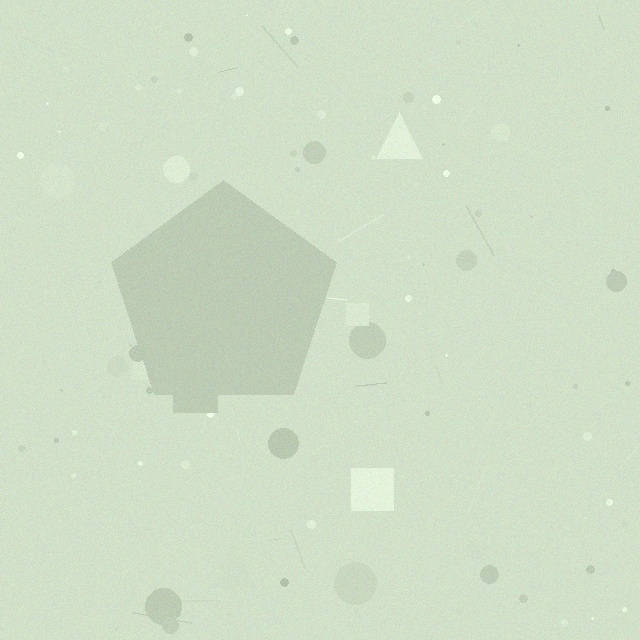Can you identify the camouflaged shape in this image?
The camouflaged shape is a pentagon.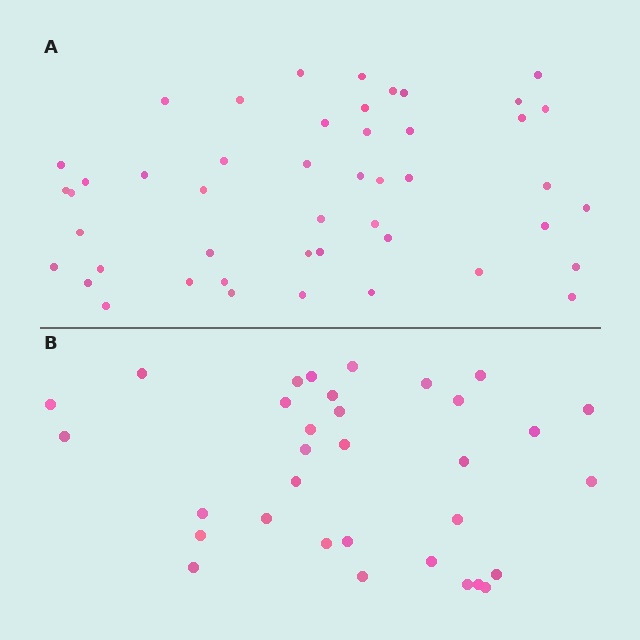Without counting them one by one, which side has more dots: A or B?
Region A (the top region) has more dots.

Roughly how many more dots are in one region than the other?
Region A has approximately 15 more dots than region B.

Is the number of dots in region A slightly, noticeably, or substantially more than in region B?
Region A has noticeably more, but not dramatically so. The ratio is roughly 1.4 to 1.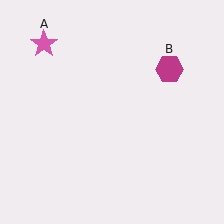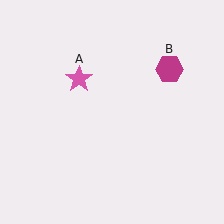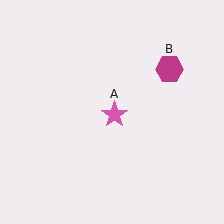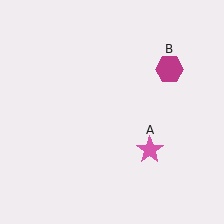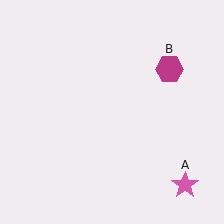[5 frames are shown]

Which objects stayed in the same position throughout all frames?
Magenta hexagon (object B) remained stationary.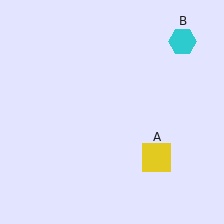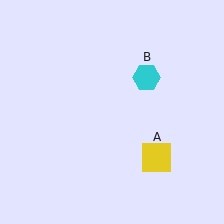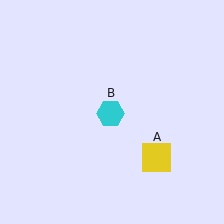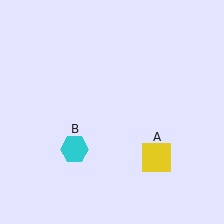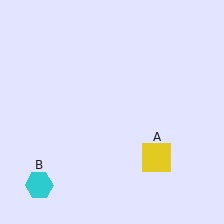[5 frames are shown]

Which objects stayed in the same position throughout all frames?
Yellow square (object A) remained stationary.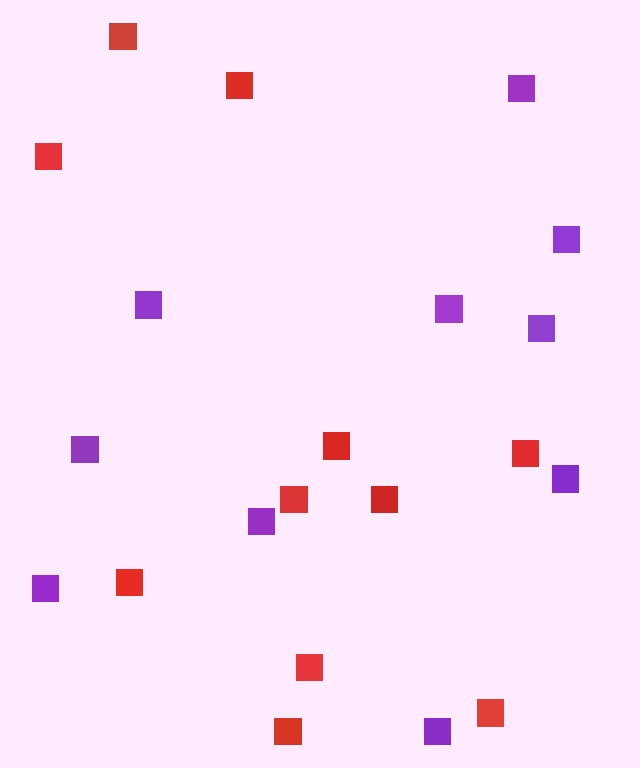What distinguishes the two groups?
There are 2 groups: one group of red squares (11) and one group of purple squares (10).